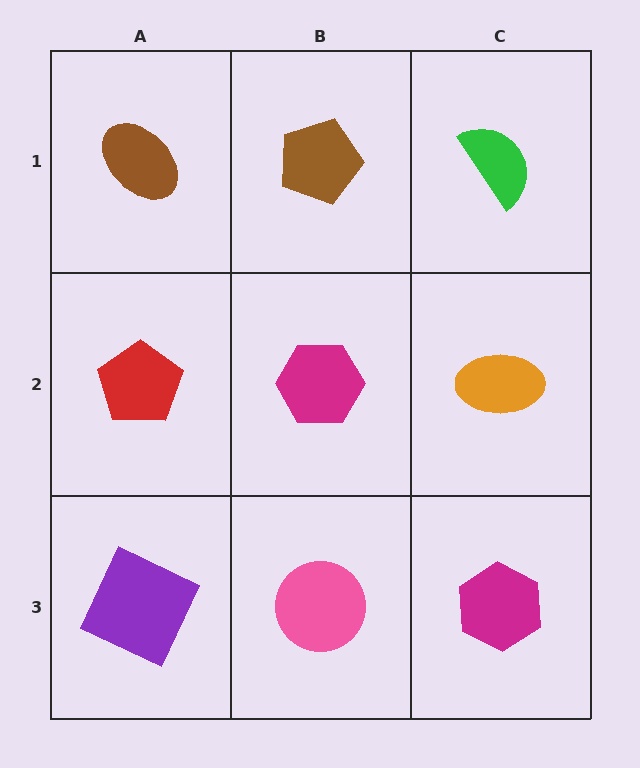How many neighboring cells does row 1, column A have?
2.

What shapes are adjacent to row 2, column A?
A brown ellipse (row 1, column A), a purple square (row 3, column A), a magenta hexagon (row 2, column B).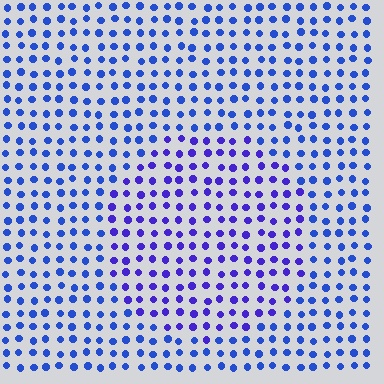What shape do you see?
I see a circle.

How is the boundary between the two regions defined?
The boundary is defined purely by a slight shift in hue (about 26 degrees). Spacing, size, and orientation are identical on both sides.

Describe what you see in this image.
The image is filled with small blue elements in a uniform arrangement. A circle-shaped region is visible where the elements are tinted to a slightly different hue, forming a subtle color boundary.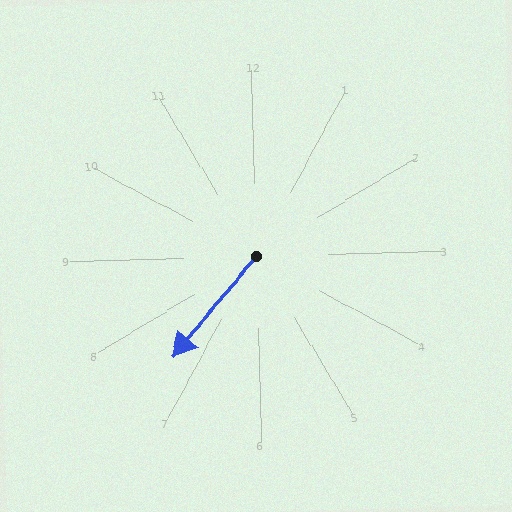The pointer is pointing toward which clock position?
Roughly 7 o'clock.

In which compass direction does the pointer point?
Southwest.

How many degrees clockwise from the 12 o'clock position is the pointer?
Approximately 221 degrees.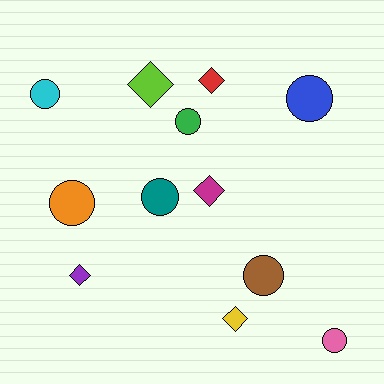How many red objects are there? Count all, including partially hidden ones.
There is 1 red object.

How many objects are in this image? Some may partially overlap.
There are 12 objects.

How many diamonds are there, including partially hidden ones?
There are 5 diamonds.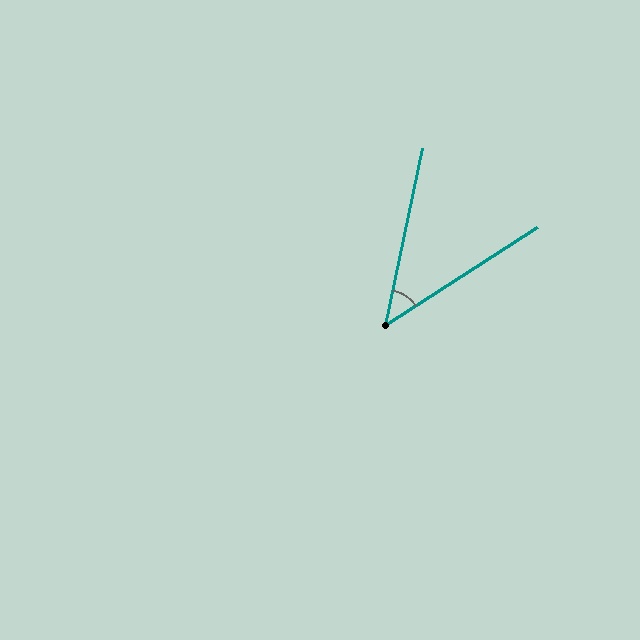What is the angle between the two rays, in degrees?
Approximately 45 degrees.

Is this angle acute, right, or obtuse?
It is acute.